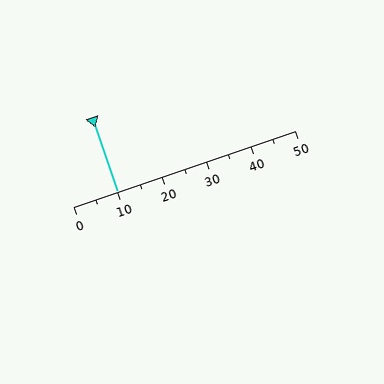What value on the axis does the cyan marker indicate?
The marker indicates approximately 10.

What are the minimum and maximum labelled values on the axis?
The axis runs from 0 to 50.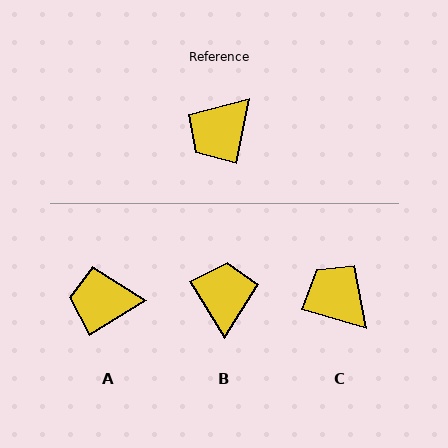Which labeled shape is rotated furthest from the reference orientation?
B, about 137 degrees away.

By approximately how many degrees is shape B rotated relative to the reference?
Approximately 137 degrees clockwise.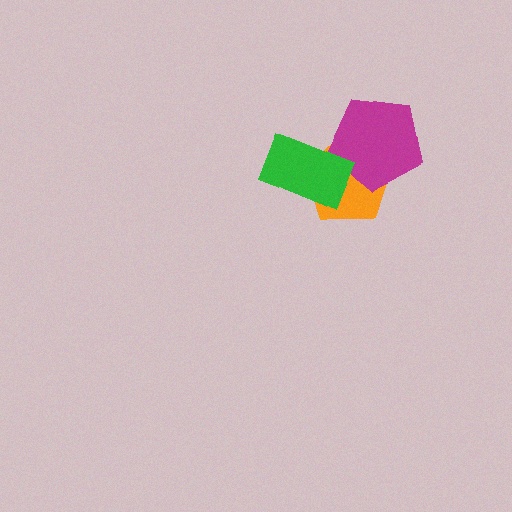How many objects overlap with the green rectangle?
2 objects overlap with the green rectangle.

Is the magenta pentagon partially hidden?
Yes, it is partially covered by another shape.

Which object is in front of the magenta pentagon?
The green rectangle is in front of the magenta pentagon.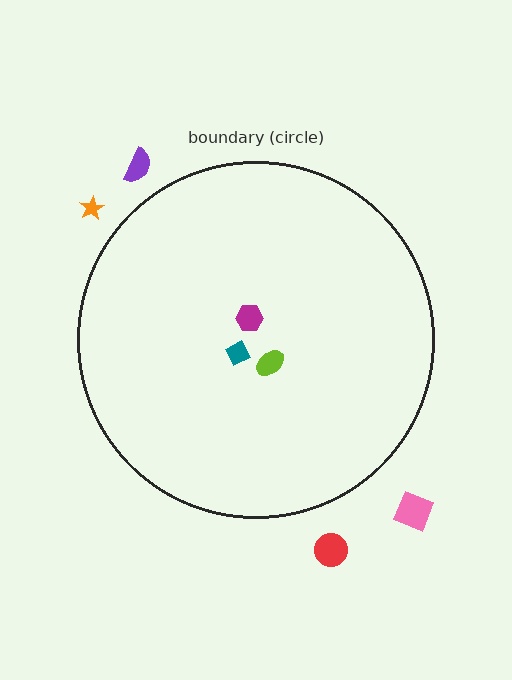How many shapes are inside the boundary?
3 inside, 4 outside.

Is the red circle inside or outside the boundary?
Outside.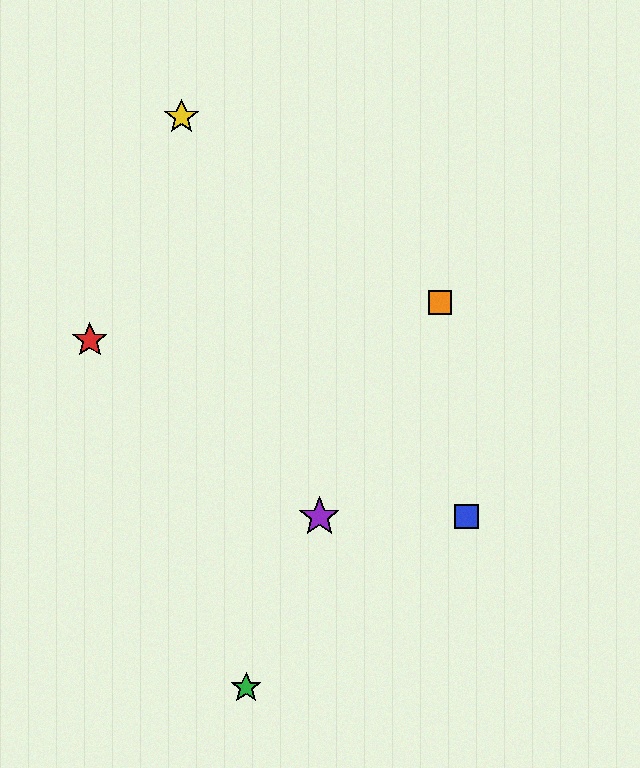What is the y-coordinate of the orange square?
The orange square is at y≈302.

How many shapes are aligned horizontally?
2 shapes (the blue square, the purple star) are aligned horizontally.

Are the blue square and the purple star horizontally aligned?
Yes, both are at y≈517.